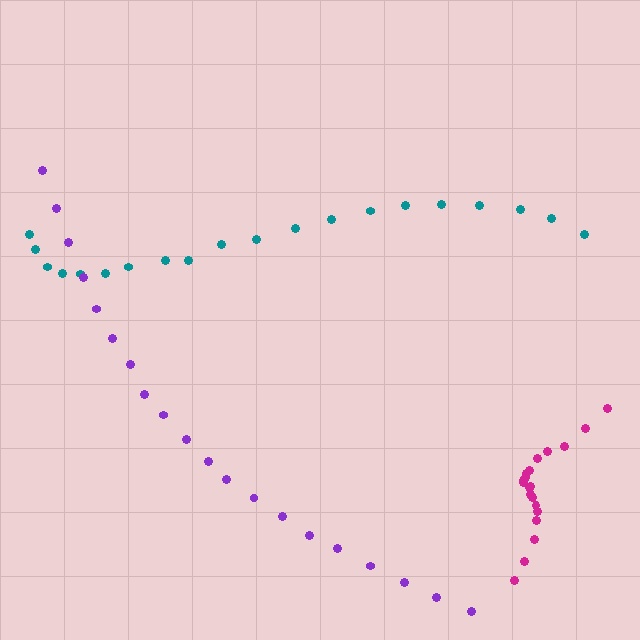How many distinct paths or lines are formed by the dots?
There are 3 distinct paths.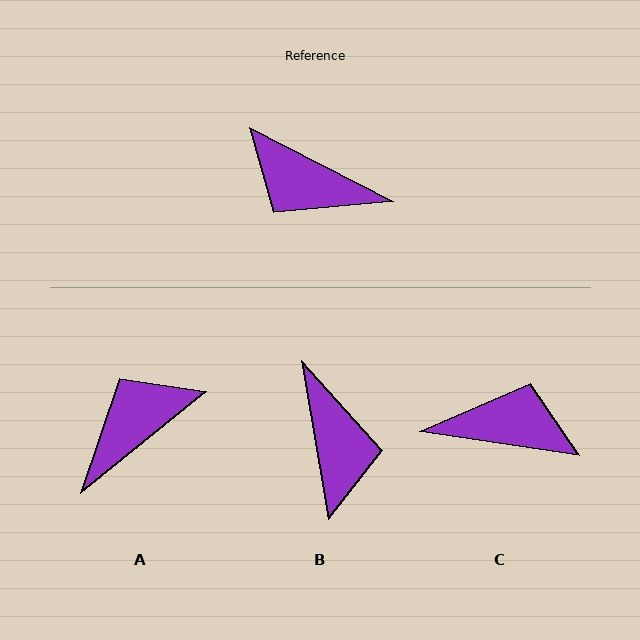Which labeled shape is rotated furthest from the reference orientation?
C, about 162 degrees away.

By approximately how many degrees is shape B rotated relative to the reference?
Approximately 127 degrees counter-clockwise.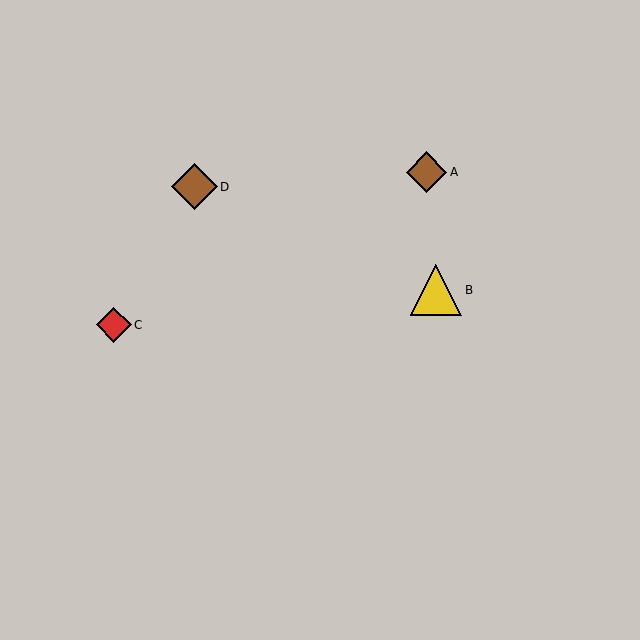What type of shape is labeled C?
Shape C is a red diamond.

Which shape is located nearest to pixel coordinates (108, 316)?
The red diamond (labeled C) at (114, 325) is nearest to that location.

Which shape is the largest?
The yellow triangle (labeled B) is the largest.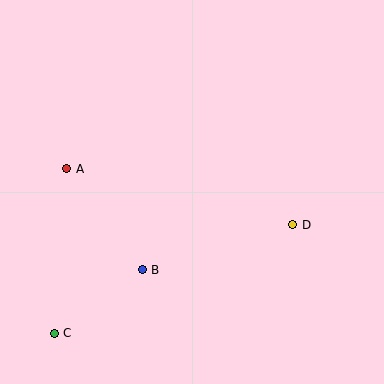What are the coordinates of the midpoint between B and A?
The midpoint between B and A is at (105, 219).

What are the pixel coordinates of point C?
Point C is at (54, 333).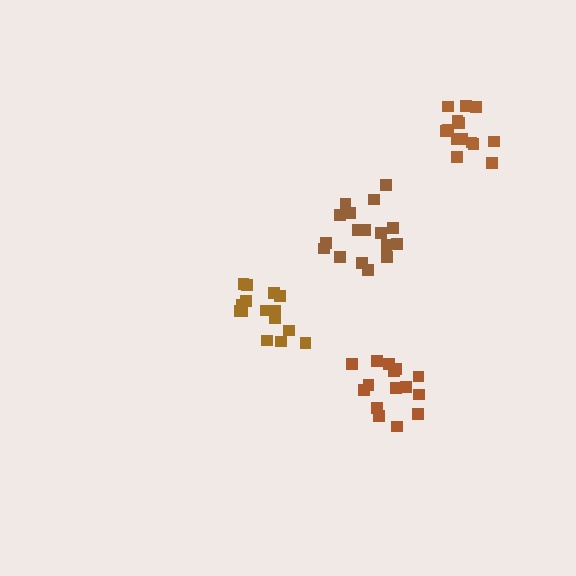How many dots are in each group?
Group 1: 14 dots, Group 2: 17 dots, Group 3: 15 dots, Group 4: 15 dots (61 total).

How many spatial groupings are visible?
There are 4 spatial groupings.